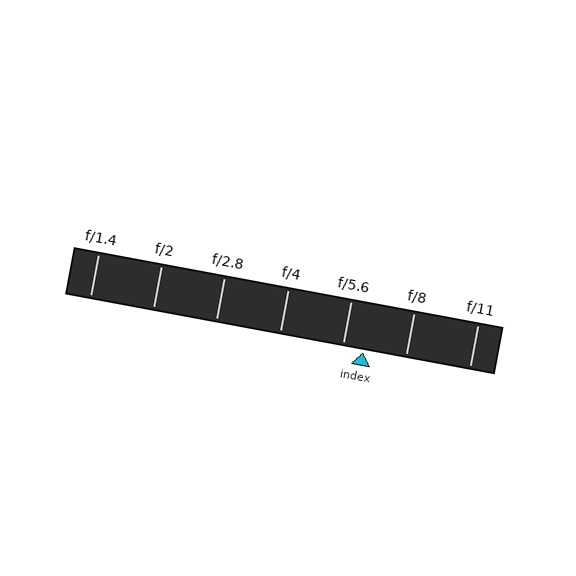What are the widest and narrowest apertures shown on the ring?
The widest aperture shown is f/1.4 and the narrowest is f/11.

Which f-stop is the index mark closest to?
The index mark is closest to f/5.6.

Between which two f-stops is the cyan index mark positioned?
The index mark is between f/5.6 and f/8.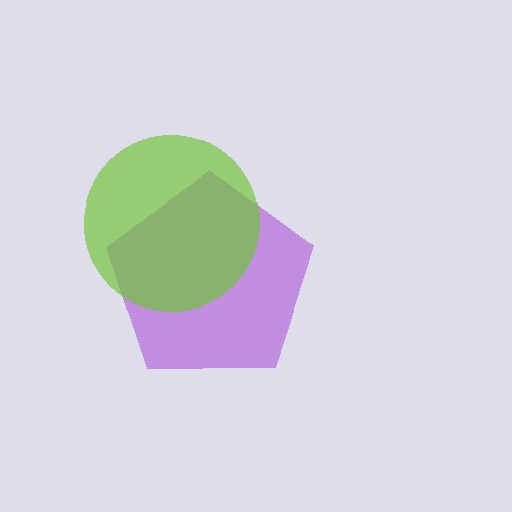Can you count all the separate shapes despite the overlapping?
Yes, there are 2 separate shapes.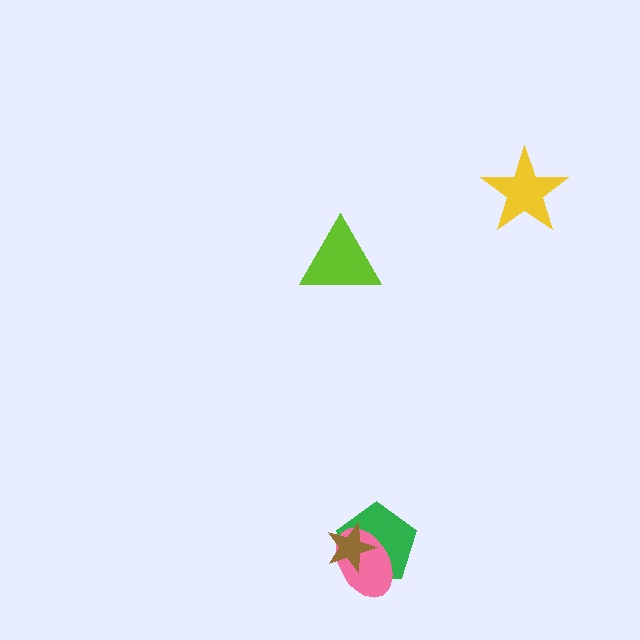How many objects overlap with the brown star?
2 objects overlap with the brown star.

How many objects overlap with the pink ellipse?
2 objects overlap with the pink ellipse.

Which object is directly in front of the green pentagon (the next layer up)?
The pink ellipse is directly in front of the green pentagon.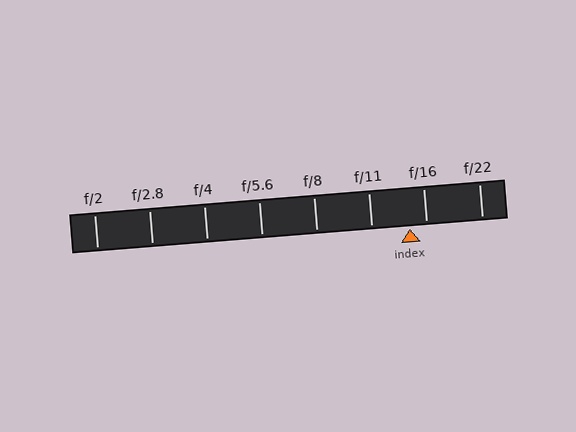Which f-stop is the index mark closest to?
The index mark is closest to f/16.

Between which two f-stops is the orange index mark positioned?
The index mark is between f/11 and f/16.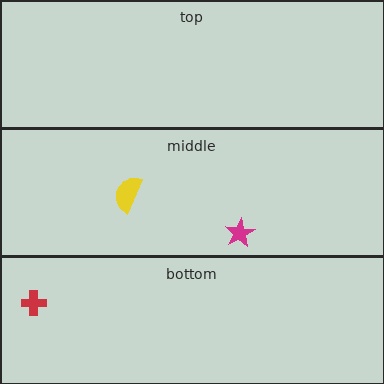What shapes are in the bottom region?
The red cross.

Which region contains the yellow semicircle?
The middle region.